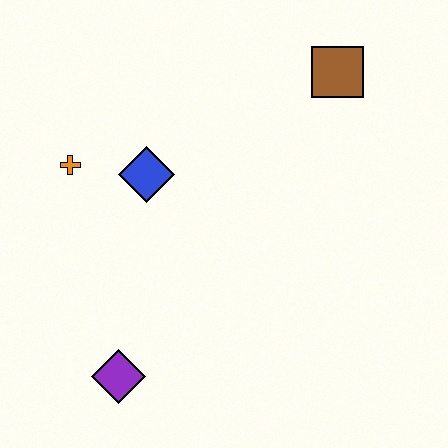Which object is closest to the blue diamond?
The orange cross is closest to the blue diamond.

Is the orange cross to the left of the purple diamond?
Yes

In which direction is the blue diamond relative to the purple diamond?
The blue diamond is above the purple diamond.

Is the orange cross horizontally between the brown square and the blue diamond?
No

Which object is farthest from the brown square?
The purple diamond is farthest from the brown square.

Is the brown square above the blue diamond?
Yes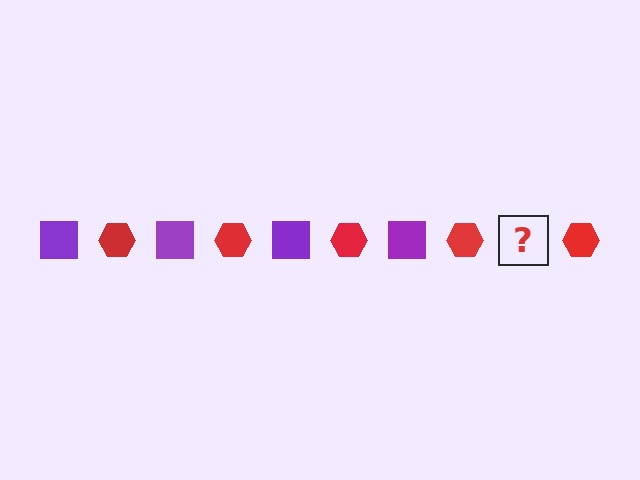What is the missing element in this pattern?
The missing element is a purple square.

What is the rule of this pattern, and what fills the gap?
The rule is that the pattern alternates between purple square and red hexagon. The gap should be filled with a purple square.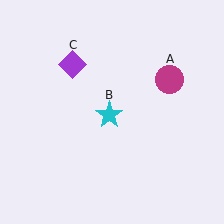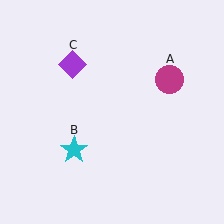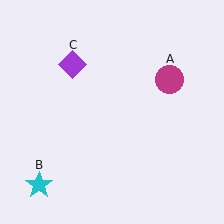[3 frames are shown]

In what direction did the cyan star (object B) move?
The cyan star (object B) moved down and to the left.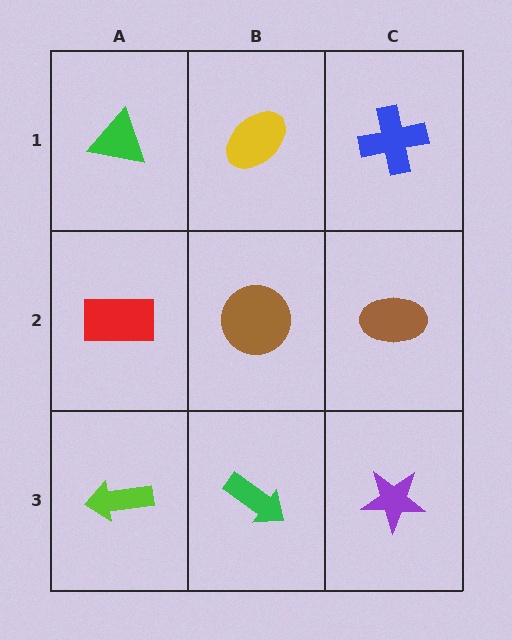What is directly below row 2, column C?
A purple star.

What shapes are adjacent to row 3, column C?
A brown ellipse (row 2, column C), a green arrow (row 3, column B).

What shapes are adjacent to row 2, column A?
A green triangle (row 1, column A), a lime arrow (row 3, column A), a brown circle (row 2, column B).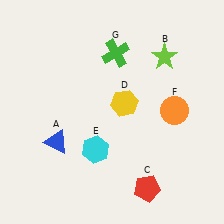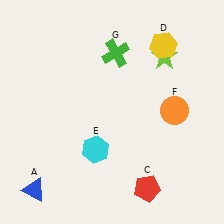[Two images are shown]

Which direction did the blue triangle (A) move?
The blue triangle (A) moved down.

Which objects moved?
The objects that moved are: the blue triangle (A), the yellow hexagon (D).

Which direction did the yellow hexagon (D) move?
The yellow hexagon (D) moved up.